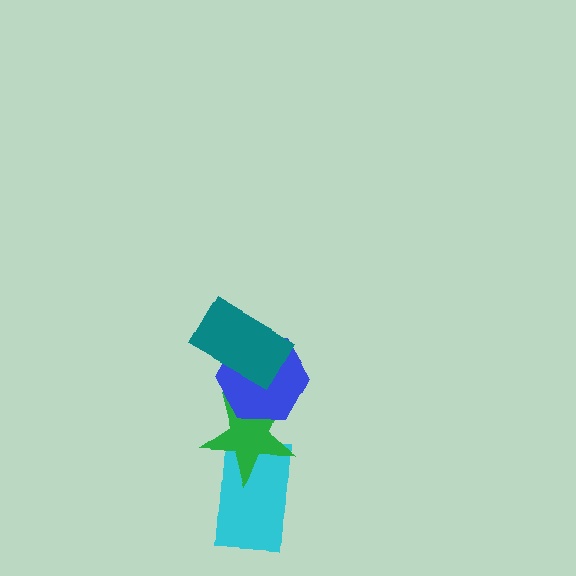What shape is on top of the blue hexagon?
The teal rectangle is on top of the blue hexagon.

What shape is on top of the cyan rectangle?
The green star is on top of the cyan rectangle.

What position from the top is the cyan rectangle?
The cyan rectangle is 4th from the top.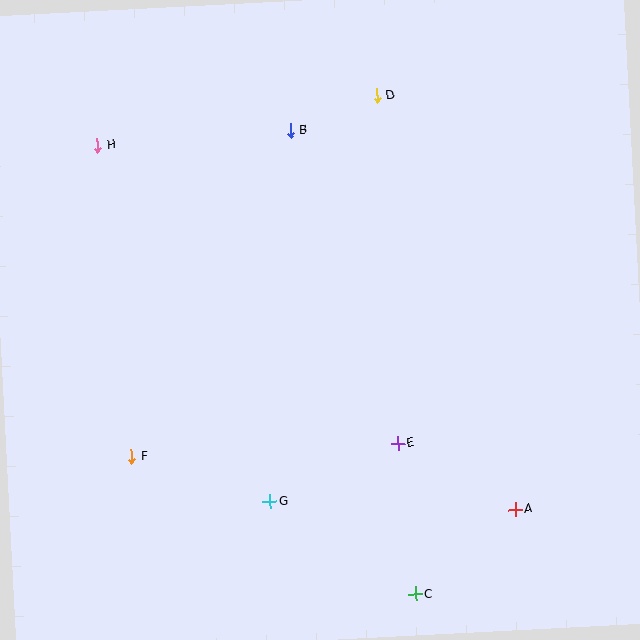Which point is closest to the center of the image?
Point E at (398, 443) is closest to the center.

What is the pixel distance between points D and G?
The distance between D and G is 420 pixels.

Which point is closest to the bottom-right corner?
Point A is closest to the bottom-right corner.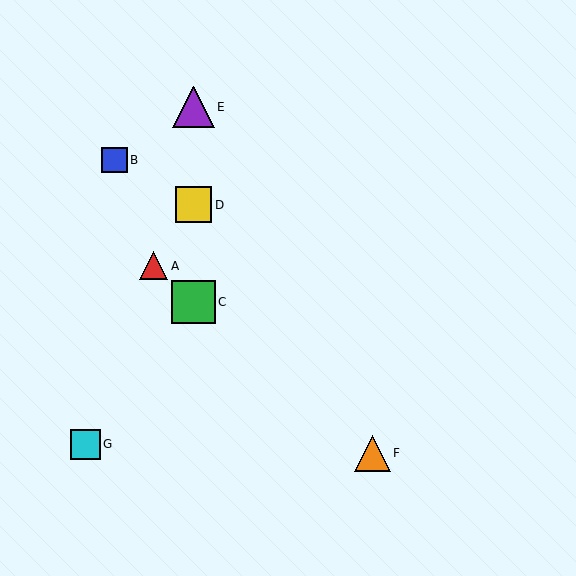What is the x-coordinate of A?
Object A is at x≈154.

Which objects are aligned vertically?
Objects C, D, E are aligned vertically.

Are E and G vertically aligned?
No, E is at x≈194 and G is at x≈86.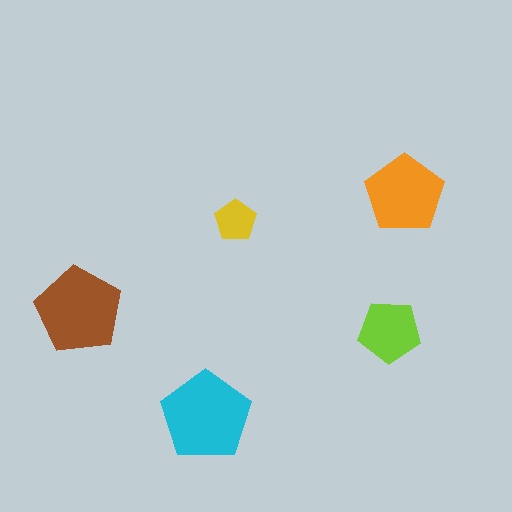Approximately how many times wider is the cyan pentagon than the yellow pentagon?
About 2 times wider.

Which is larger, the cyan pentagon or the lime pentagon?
The cyan one.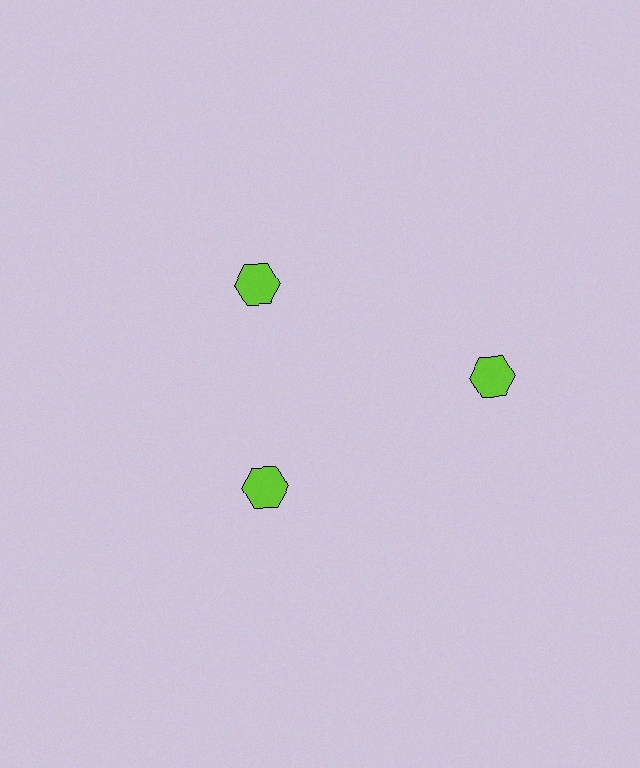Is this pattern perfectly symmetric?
No. The 3 lime hexagons are arranged in a ring, but one element near the 3 o'clock position is pushed outward from the center, breaking the 3-fold rotational symmetry.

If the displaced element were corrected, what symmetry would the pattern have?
It would have 3-fold rotational symmetry — the pattern would map onto itself every 120 degrees.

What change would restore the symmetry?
The symmetry would be restored by moving it inward, back onto the ring so that all 3 hexagons sit at equal angles and equal distance from the center.